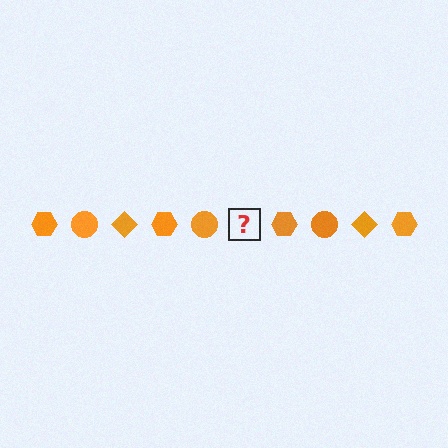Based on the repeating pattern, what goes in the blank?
The blank should be an orange diamond.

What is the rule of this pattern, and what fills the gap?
The rule is that the pattern cycles through hexagon, circle, diamond shapes in orange. The gap should be filled with an orange diamond.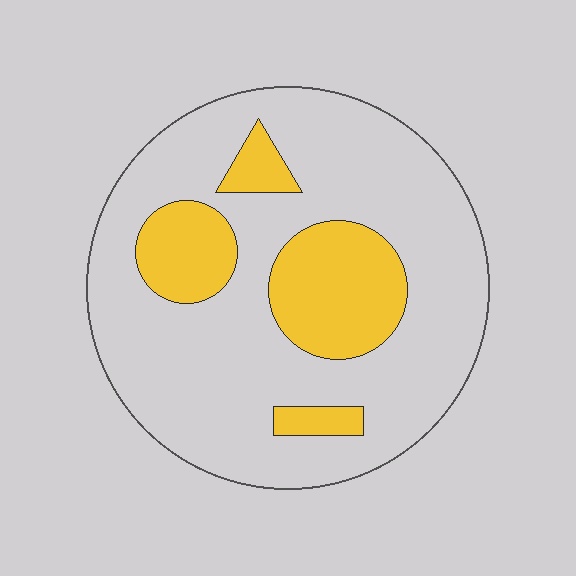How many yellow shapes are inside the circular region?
4.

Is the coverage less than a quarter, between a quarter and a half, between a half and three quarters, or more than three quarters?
Less than a quarter.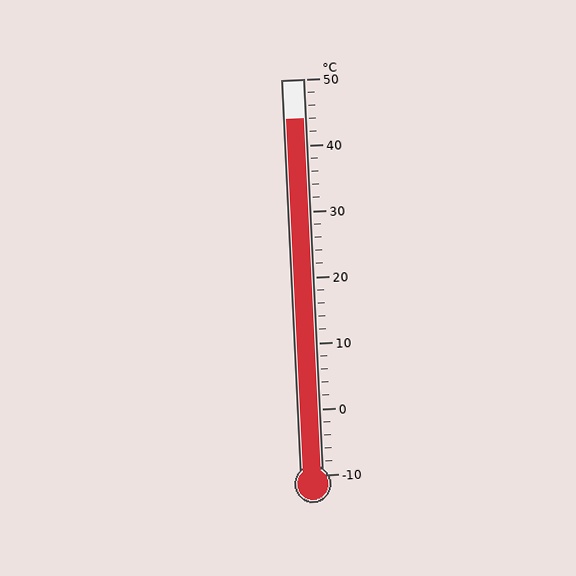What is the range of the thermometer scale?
The thermometer scale ranges from -10°C to 50°C.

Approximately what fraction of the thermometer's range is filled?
The thermometer is filled to approximately 90% of its range.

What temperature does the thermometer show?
The thermometer shows approximately 44°C.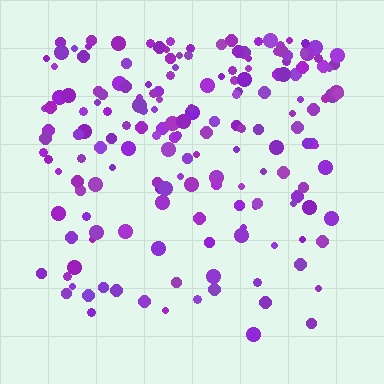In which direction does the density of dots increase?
From bottom to top, with the top side densest.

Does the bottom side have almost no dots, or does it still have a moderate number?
Still a moderate number, just noticeably fewer than the top.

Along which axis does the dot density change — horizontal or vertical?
Vertical.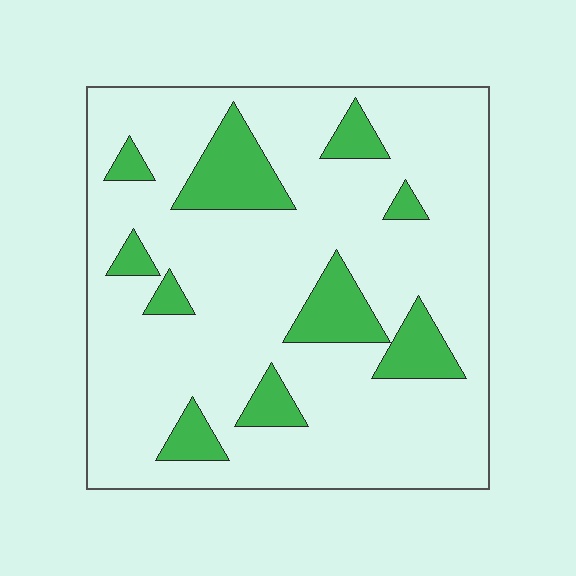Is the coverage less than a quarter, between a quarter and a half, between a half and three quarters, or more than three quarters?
Less than a quarter.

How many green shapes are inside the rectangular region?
10.